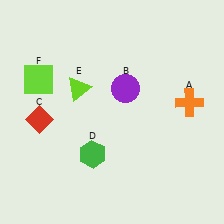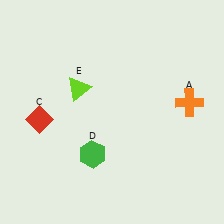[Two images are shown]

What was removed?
The lime square (F), the purple circle (B) were removed in Image 2.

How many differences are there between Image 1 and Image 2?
There are 2 differences between the two images.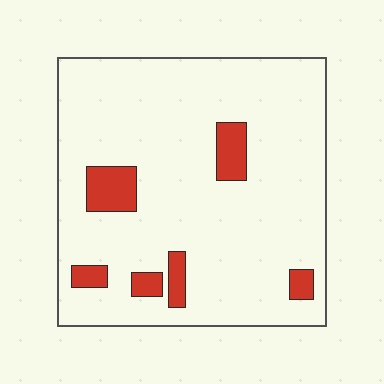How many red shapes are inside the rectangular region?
6.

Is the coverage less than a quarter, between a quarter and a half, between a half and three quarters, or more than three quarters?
Less than a quarter.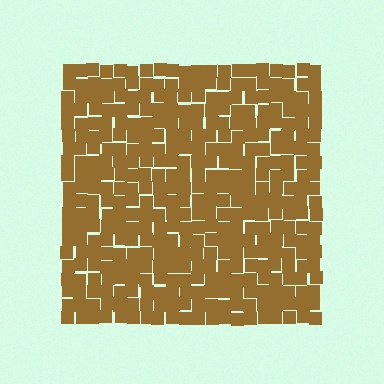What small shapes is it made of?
It is made of small squares.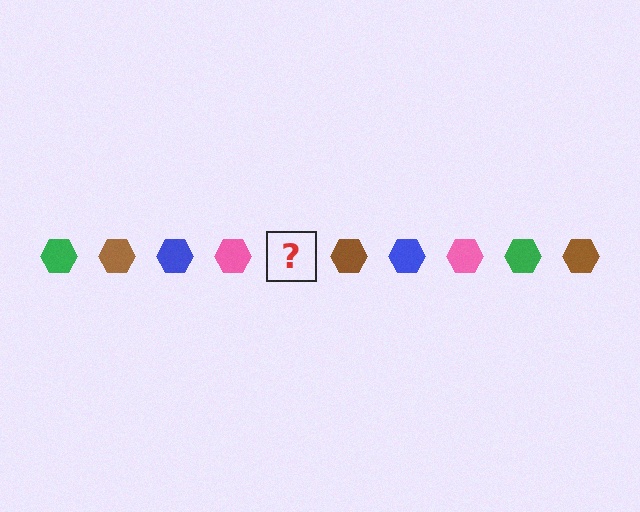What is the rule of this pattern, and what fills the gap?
The rule is that the pattern cycles through green, brown, blue, pink hexagons. The gap should be filled with a green hexagon.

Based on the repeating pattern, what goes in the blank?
The blank should be a green hexagon.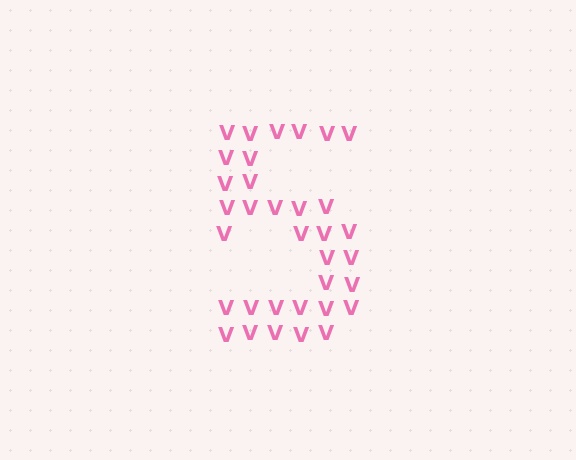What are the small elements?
The small elements are letter V's.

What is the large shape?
The large shape is the digit 5.